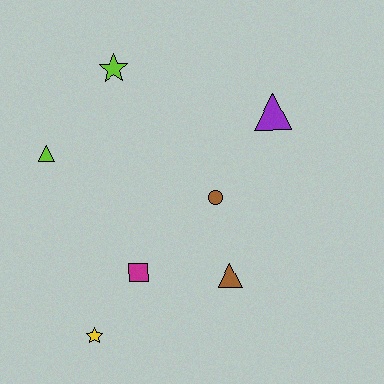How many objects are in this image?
There are 7 objects.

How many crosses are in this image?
There are no crosses.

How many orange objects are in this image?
There are no orange objects.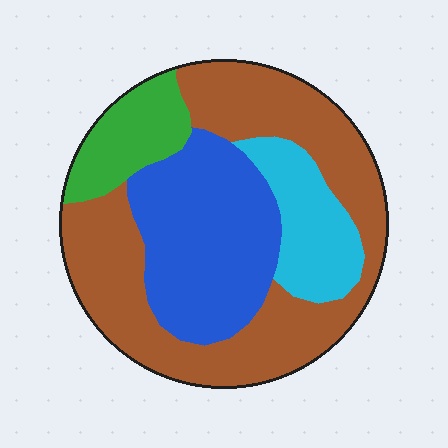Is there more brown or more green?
Brown.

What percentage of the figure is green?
Green takes up about one tenth (1/10) of the figure.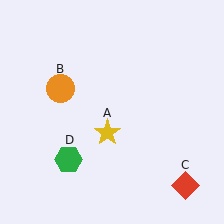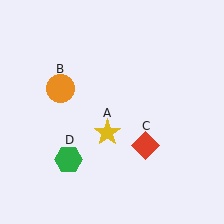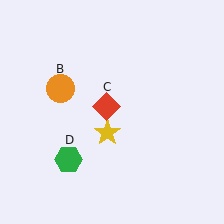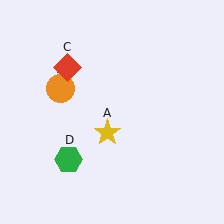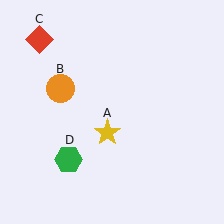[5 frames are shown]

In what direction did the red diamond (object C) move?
The red diamond (object C) moved up and to the left.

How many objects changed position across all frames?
1 object changed position: red diamond (object C).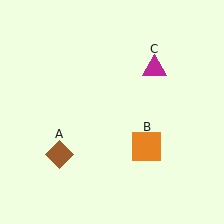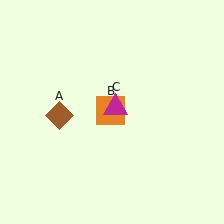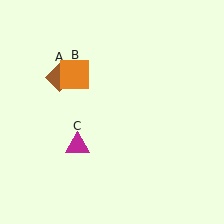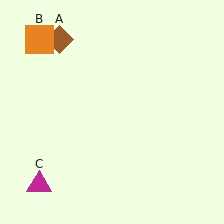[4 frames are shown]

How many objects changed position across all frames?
3 objects changed position: brown diamond (object A), orange square (object B), magenta triangle (object C).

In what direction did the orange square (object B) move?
The orange square (object B) moved up and to the left.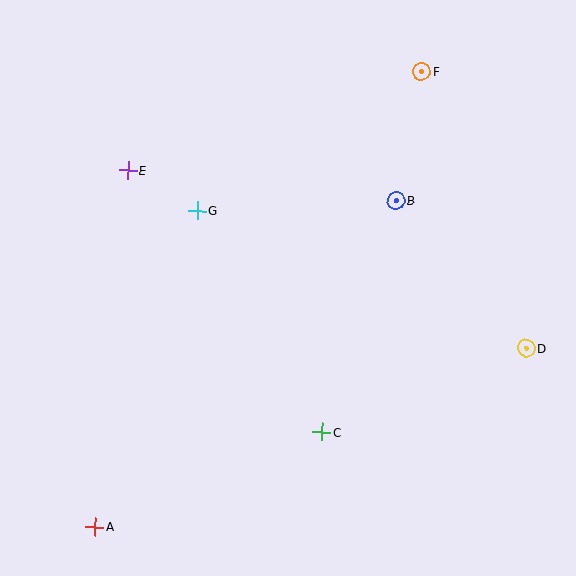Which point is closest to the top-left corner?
Point E is closest to the top-left corner.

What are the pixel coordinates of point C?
Point C is at (322, 432).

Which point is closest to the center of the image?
Point G at (197, 211) is closest to the center.